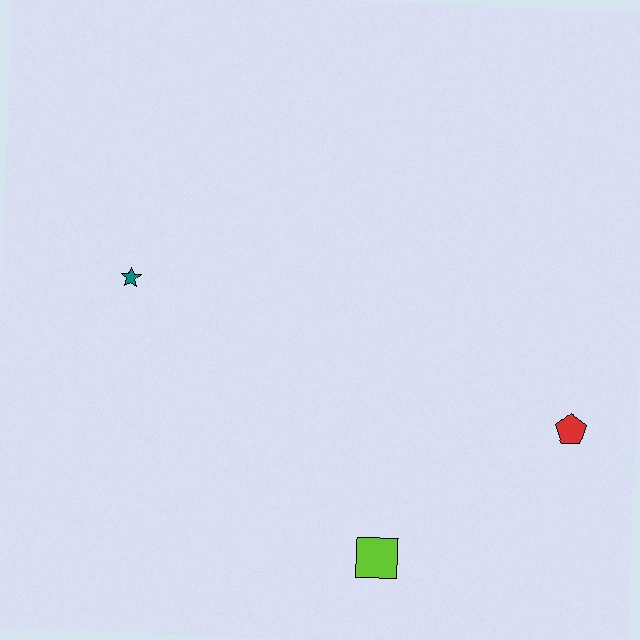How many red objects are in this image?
There is 1 red object.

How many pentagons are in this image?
There is 1 pentagon.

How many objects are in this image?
There are 3 objects.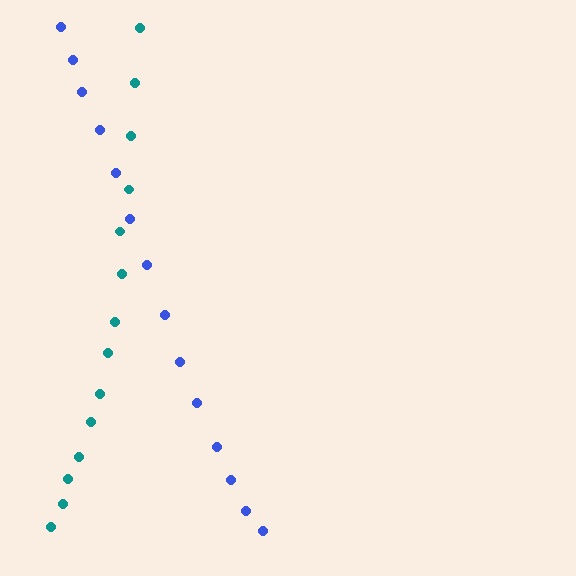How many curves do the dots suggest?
There are 2 distinct paths.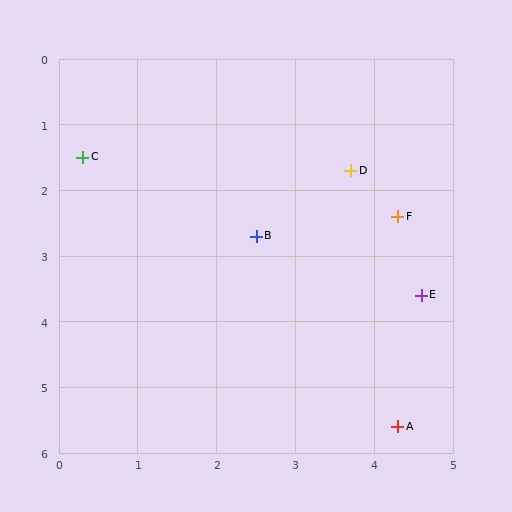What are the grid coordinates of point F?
Point F is at approximately (4.3, 2.4).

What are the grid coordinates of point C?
Point C is at approximately (0.3, 1.5).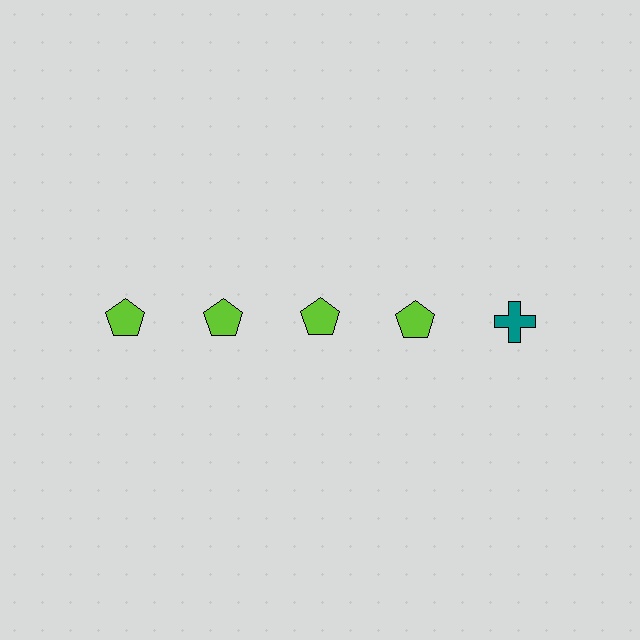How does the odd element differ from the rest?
It differs in both color (teal instead of lime) and shape (cross instead of pentagon).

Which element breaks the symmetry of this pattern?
The teal cross in the top row, rightmost column breaks the symmetry. All other shapes are lime pentagons.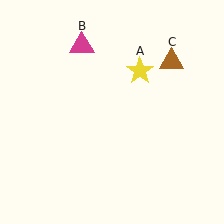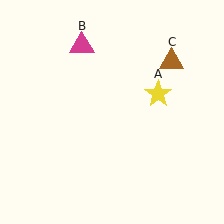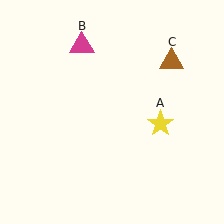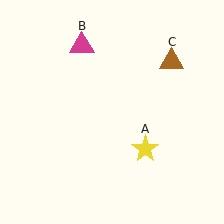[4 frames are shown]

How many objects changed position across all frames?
1 object changed position: yellow star (object A).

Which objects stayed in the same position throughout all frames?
Magenta triangle (object B) and brown triangle (object C) remained stationary.